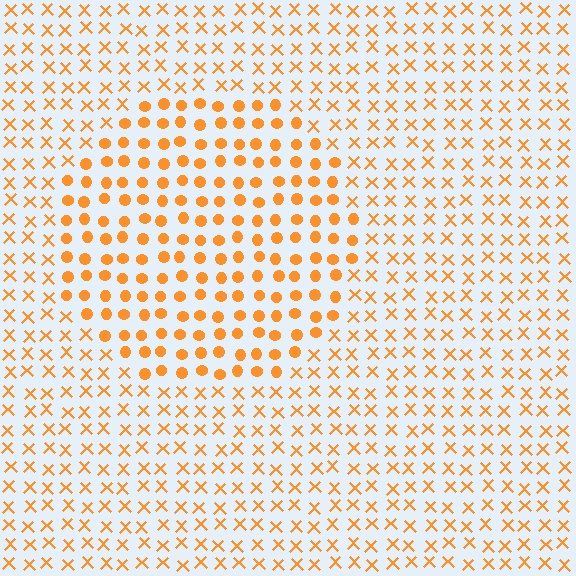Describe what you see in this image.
The image is filled with small orange elements arranged in a uniform grid. A circle-shaped region contains circles, while the surrounding area contains X marks. The boundary is defined purely by the change in element shape.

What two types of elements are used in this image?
The image uses circles inside the circle region and X marks outside it.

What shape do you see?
I see a circle.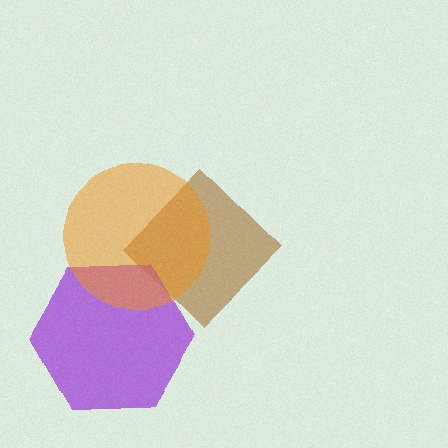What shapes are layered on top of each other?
The layered shapes are: a brown diamond, a purple hexagon, an orange circle.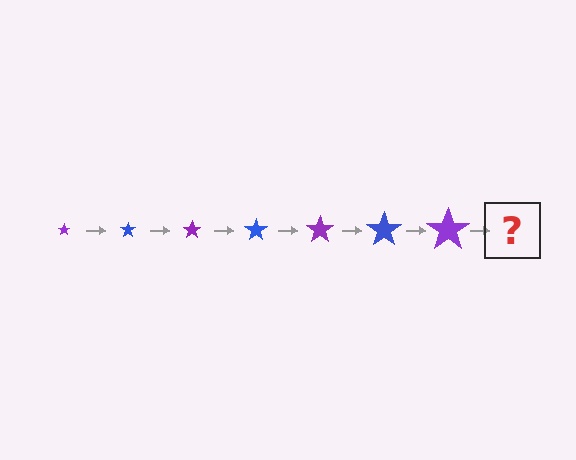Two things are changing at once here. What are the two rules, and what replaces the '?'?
The two rules are that the star grows larger each step and the color cycles through purple and blue. The '?' should be a blue star, larger than the previous one.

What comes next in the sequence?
The next element should be a blue star, larger than the previous one.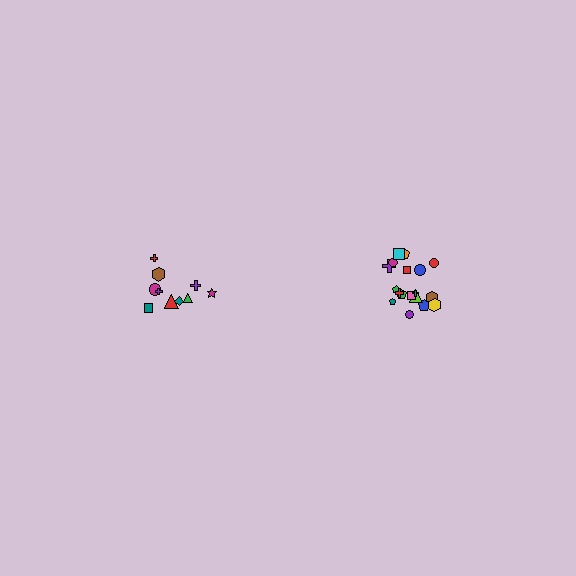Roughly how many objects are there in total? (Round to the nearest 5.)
Roughly 30 objects in total.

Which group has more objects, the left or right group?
The right group.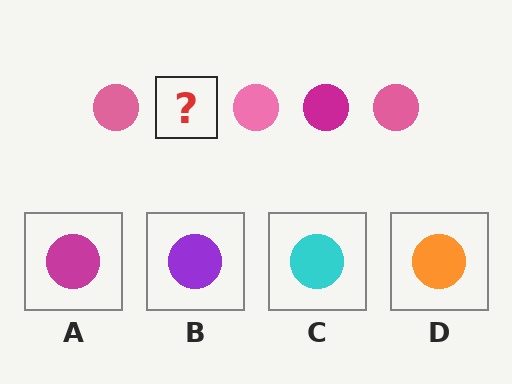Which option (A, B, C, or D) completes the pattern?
A.